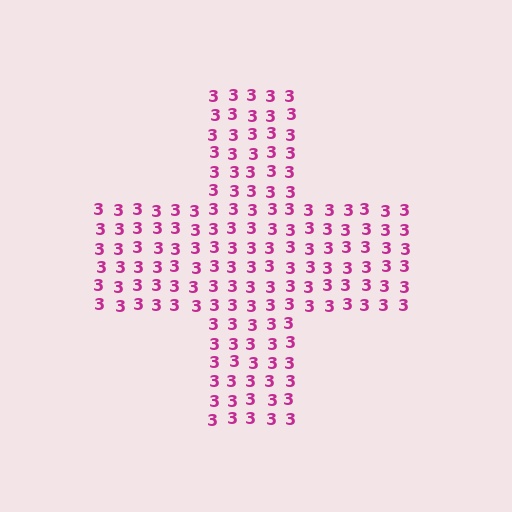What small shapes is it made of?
It is made of small digit 3's.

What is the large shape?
The large shape is a cross.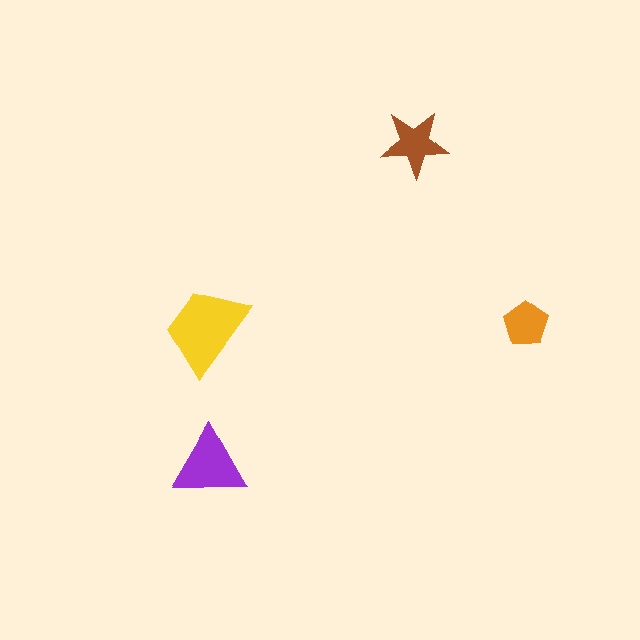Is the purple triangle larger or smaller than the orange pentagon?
Larger.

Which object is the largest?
The yellow trapezoid.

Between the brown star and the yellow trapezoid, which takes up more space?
The yellow trapezoid.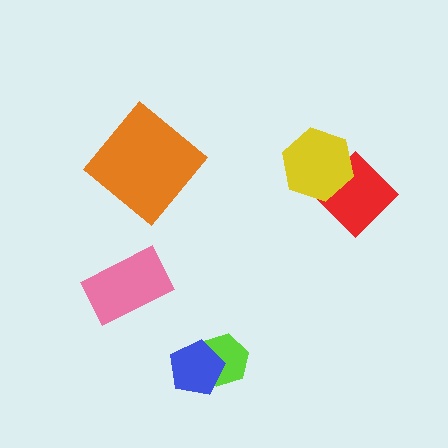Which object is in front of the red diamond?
The yellow hexagon is in front of the red diamond.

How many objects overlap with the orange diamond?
0 objects overlap with the orange diamond.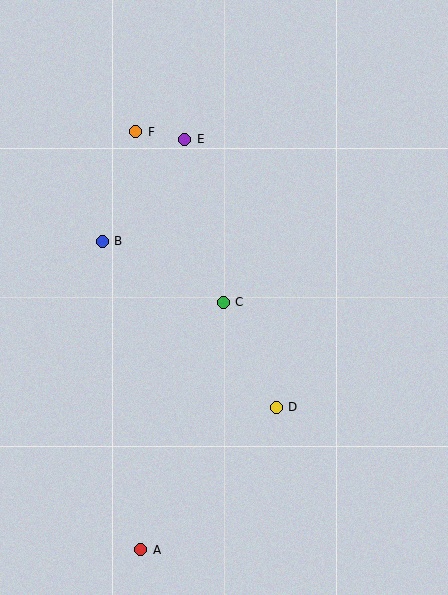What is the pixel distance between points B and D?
The distance between B and D is 241 pixels.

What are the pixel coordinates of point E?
Point E is at (185, 139).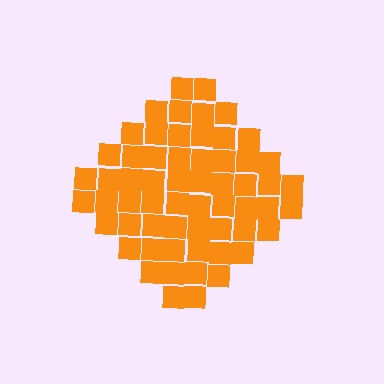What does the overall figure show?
The overall figure shows a diamond.